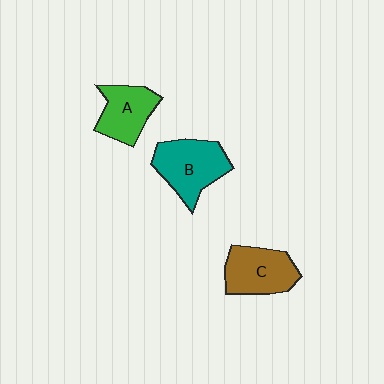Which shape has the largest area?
Shape B (teal).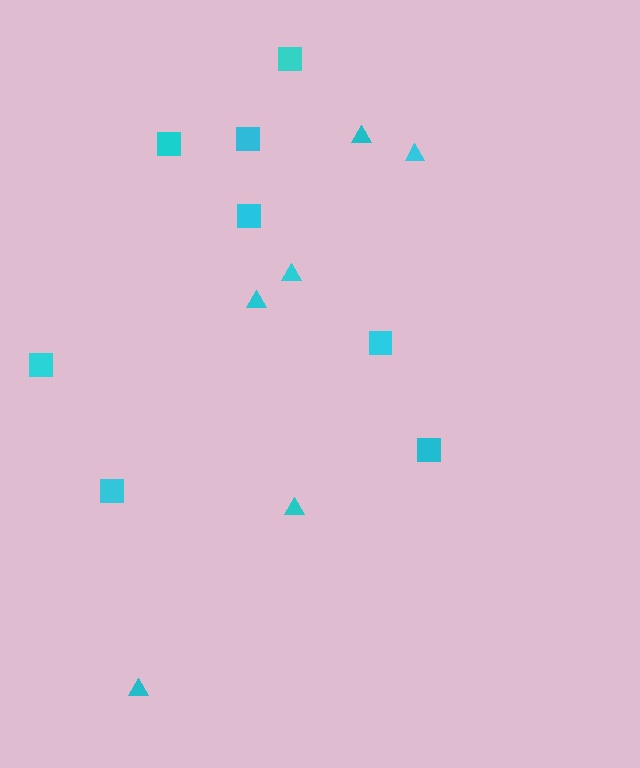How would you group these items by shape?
There are 2 groups: one group of squares (8) and one group of triangles (6).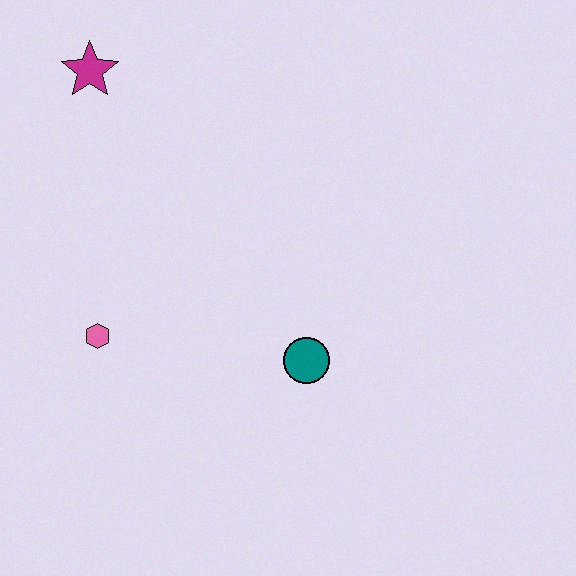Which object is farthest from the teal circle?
The magenta star is farthest from the teal circle.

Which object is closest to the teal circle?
The pink hexagon is closest to the teal circle.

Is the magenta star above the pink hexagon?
Yes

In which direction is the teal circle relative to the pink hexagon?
The teal circle is to the right of the pink hexagon.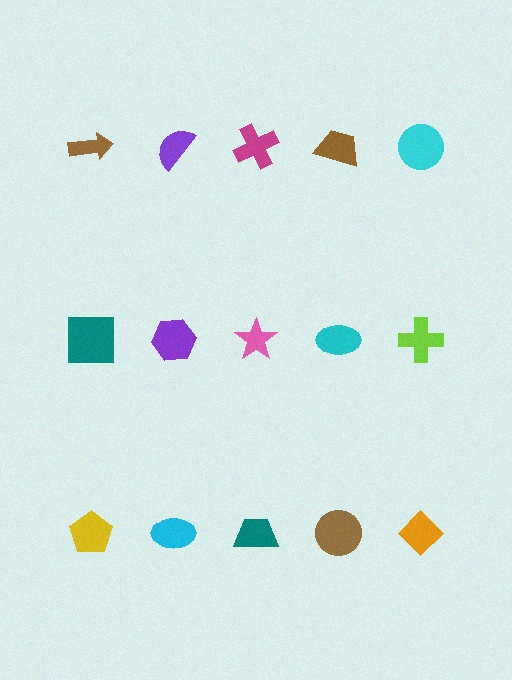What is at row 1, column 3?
A magenta cross.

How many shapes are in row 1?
5 shapes.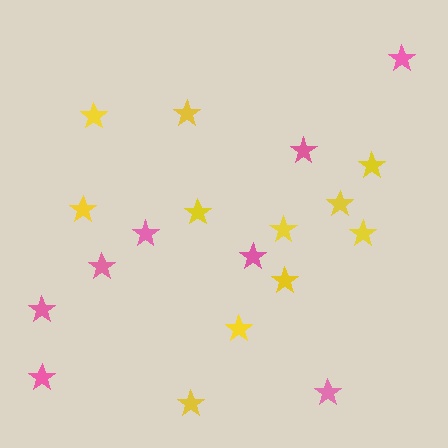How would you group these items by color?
There are 2 groups: one group of yellow stars (11) and one group of pink stars (8).